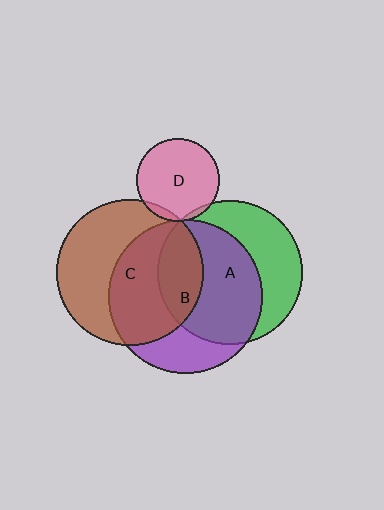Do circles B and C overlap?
Yes.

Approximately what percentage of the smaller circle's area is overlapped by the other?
Approximately 55%.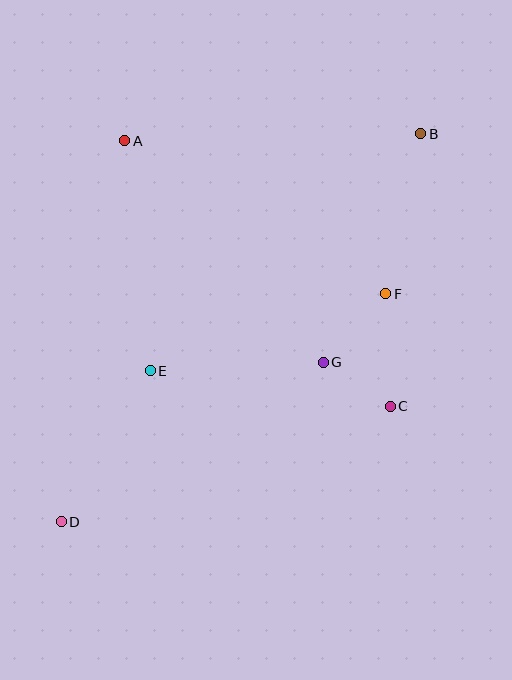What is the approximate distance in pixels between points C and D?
The distance between C and D is approximately 349 pixels.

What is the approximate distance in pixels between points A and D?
The distance between A and D is approximately 386 pixels.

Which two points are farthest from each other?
Points B and D are farthest from each other.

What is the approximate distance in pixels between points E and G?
The distance between E and G is approximately 173 pixels.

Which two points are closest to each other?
Points C and G are closest to each other.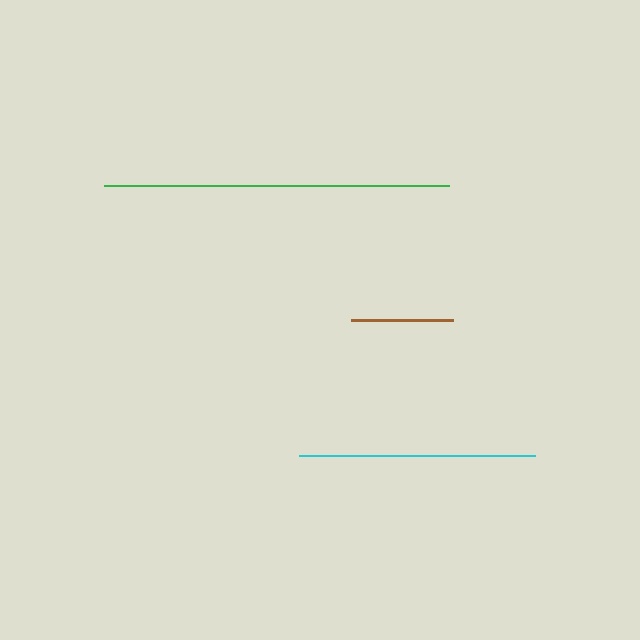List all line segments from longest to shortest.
From longest to shortest: green, cyan, brown.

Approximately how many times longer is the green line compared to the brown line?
The green line is approximately 3.4 times the length of the brown line.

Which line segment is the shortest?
The brown line is the shortest at approximately 102 pixels.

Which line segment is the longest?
The green line is the longest at approximately 345 pixels.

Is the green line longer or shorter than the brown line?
The green line is longer than the brown line.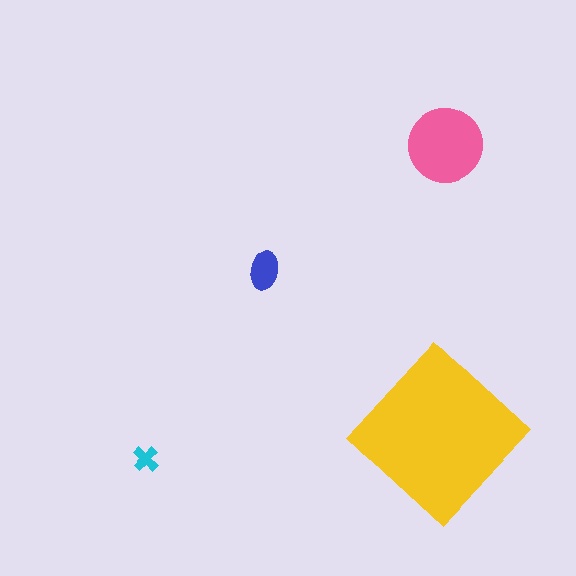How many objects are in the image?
There are 4 objects in the image.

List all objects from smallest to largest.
The cyan cross, the blue ellipse, the pink circle, the yellow diamond.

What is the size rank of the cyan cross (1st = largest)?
4th.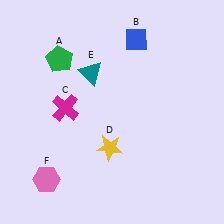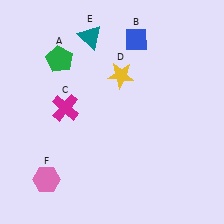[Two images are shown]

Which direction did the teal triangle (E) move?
The teal triangle (E) moved up.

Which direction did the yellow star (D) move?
The yellow star (D) moved up.